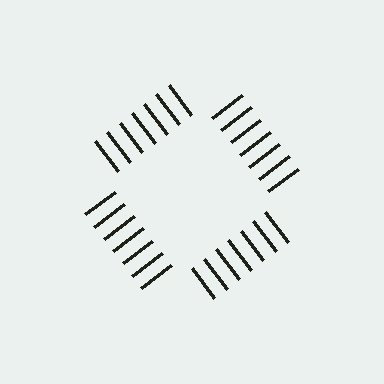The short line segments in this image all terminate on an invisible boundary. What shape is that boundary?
An illusory square — the line segments terminate on its edges but no continuous stroke is drawn.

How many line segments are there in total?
28 — 7 along each of the 4 edges.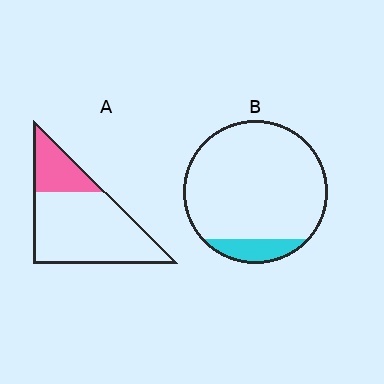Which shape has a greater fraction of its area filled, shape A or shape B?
Shape A.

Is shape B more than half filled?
No.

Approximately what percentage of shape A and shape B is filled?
A is approximately 25% and B is approximately 10%.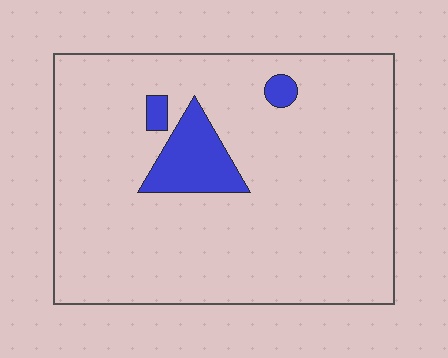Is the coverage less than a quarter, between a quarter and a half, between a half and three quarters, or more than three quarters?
Less than a quarter.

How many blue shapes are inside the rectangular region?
3.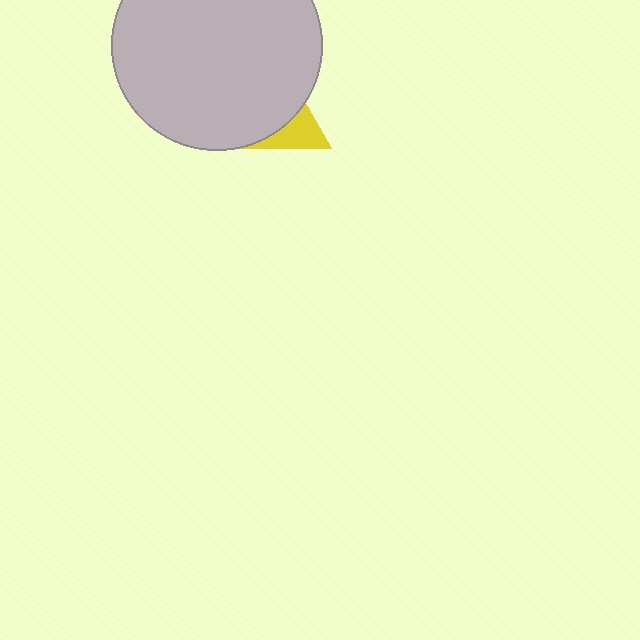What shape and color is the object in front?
The object in front is a light gray circle.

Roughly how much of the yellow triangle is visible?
A small part of it is visible (roughly 31%).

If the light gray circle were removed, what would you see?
You would see the complete yellow triangle.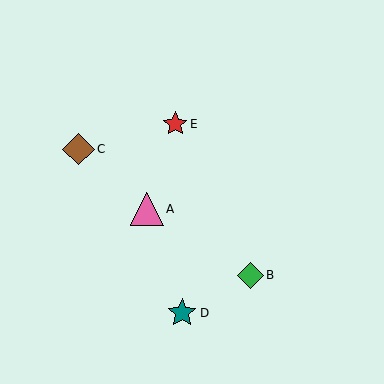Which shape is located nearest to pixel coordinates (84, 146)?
The brown diamond (labeled C) at (79, 149) is nearest to that location.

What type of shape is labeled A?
Shape A is a pink triangle.